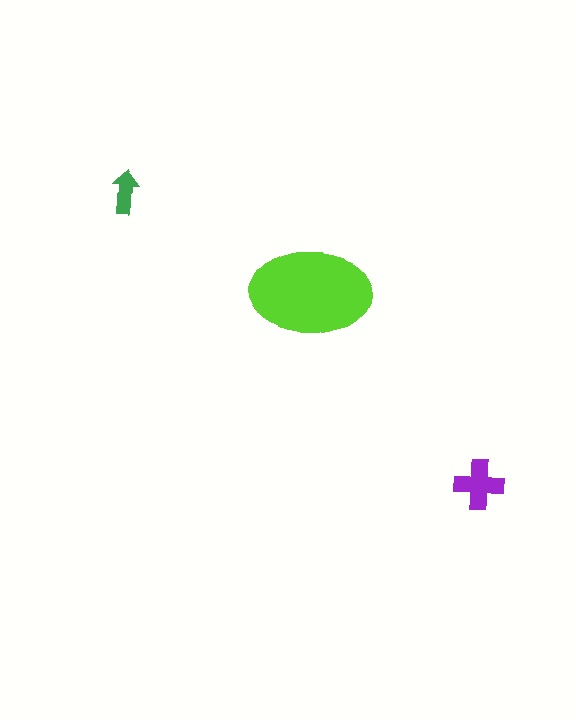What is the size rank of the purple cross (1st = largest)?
2nd.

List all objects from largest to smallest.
The lime ellipse, the purple cross, the green arrow.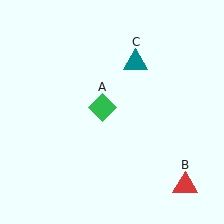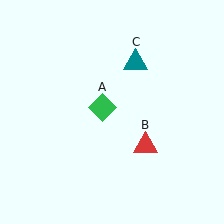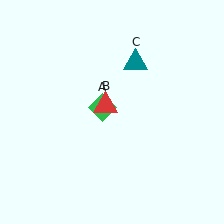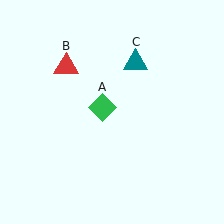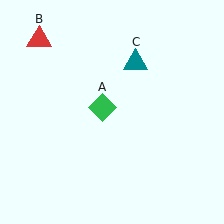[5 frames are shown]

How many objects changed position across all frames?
1 object changed position: red triangle (object B).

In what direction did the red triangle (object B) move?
The red triangle (object B) moved up and to the left.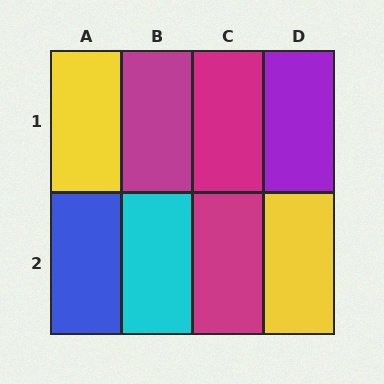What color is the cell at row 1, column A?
Yellow.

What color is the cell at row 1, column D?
Purple.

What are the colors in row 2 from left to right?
Blue, cyan, magenta, yellow.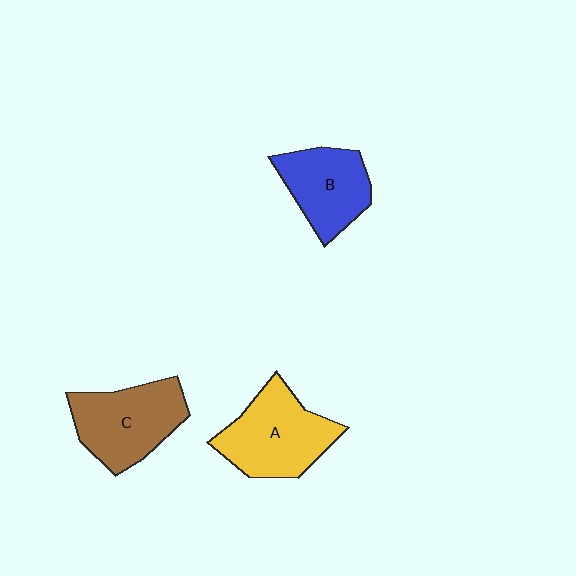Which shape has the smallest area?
Shape B (blue).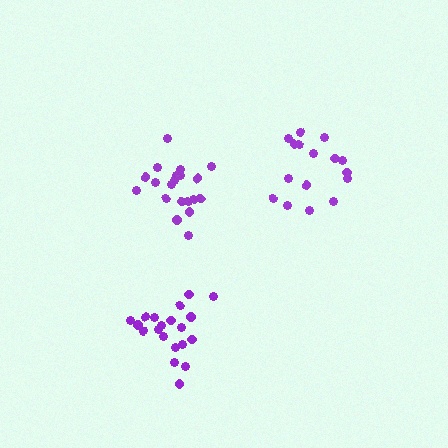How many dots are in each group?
Group 1: 16 dots, Group 2: 20 dots, Group 3: 20 dots (56 total).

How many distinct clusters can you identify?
There are 3 distinct clusters.